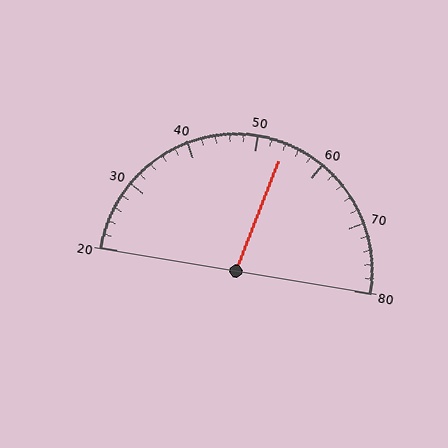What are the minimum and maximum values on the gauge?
The gauge ranges from 20 to 80.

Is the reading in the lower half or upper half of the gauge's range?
The reading is in the upper half of the range (20 to 80).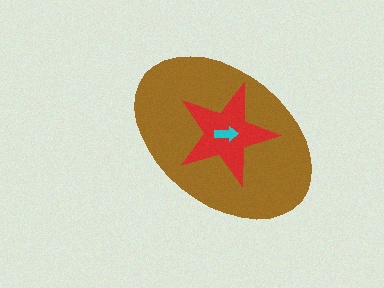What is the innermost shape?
The cyan arrow.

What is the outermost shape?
The brown ellipse.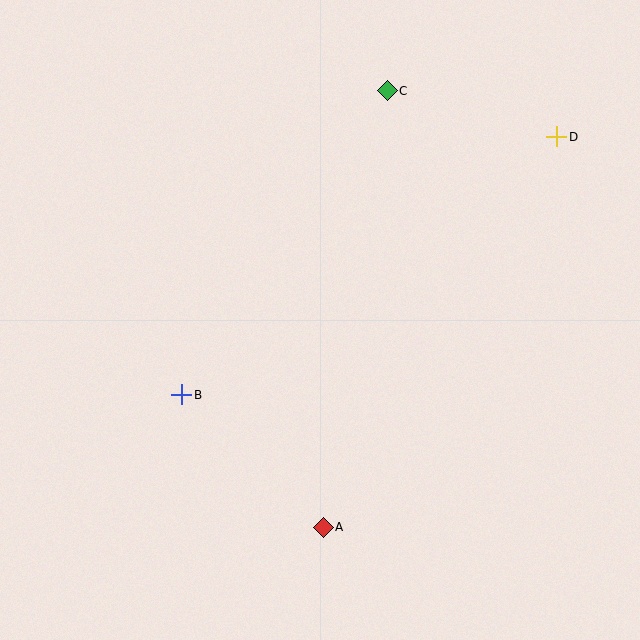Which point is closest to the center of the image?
Point B at (182, 395) is closest to the center.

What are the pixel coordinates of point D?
Point D is at (557, 137).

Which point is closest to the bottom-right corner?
Point A is closest to the bottom-right corner.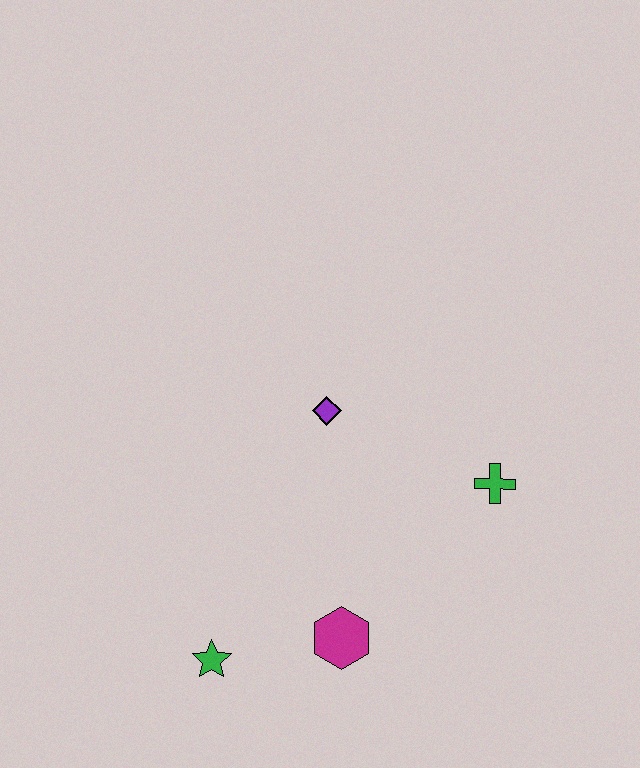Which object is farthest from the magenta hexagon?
The purple diamond is farthest from the magenta hexagon.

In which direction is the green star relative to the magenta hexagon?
The green star is to the left of the magenta hexagon.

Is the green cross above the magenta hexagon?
Yes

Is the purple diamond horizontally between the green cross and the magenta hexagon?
No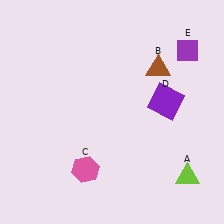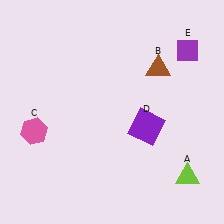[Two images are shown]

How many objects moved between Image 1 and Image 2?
2 objects moved between the two images.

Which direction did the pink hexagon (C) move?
The pink hexagon (C) moved left.